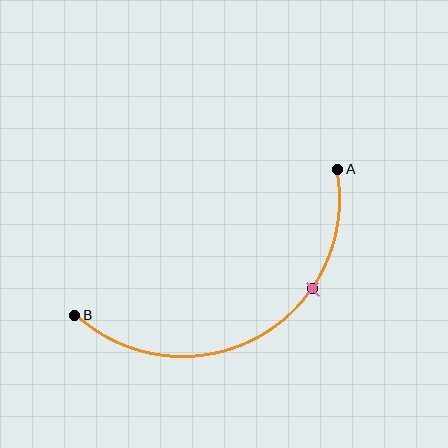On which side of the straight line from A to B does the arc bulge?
The arc bulges below the straight line connecting A and B.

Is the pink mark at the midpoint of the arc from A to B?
No. The pink mark lies on the arc but is closer to endpoint A. The arc midpoint would be at the point on the curve equidistant along the arc from both A and B.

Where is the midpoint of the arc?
The arc midpoint is the point on the curve farthest from the straight line joining A and B. It sits below that line.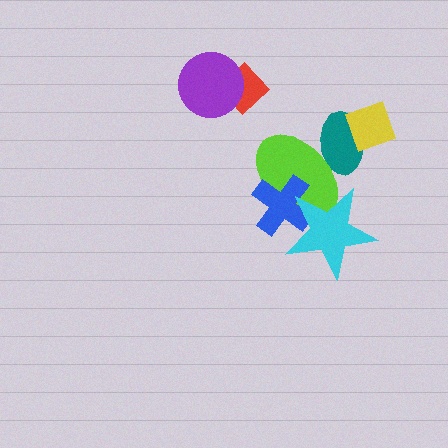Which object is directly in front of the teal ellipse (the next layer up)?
The lime ellipse is directly in front of the teal ellipse.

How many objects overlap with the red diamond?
1 object overlaps with the red diamond.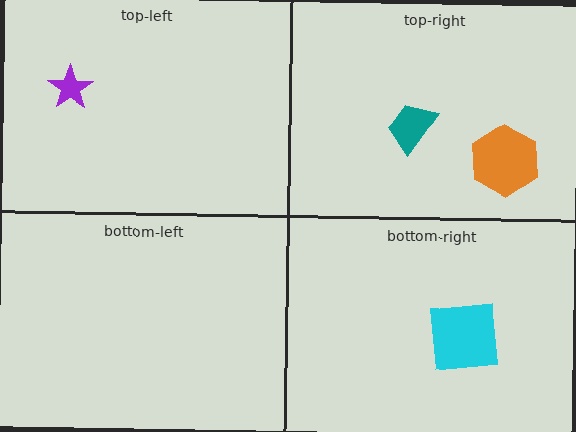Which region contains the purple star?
The top-left region.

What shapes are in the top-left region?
The purple star.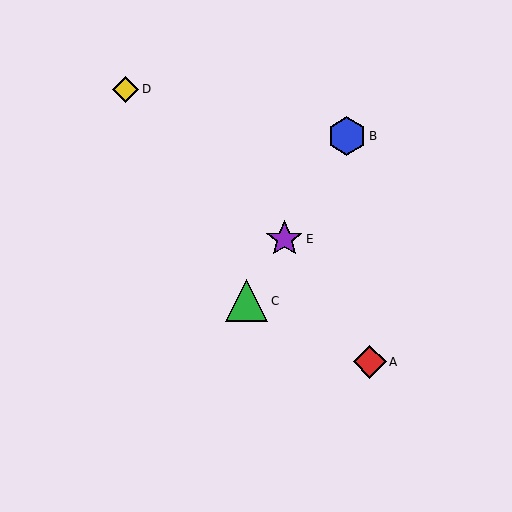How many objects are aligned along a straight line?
3 objects (B, C, E) are aligned along a straight line.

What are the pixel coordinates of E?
Object E is at (284, 239).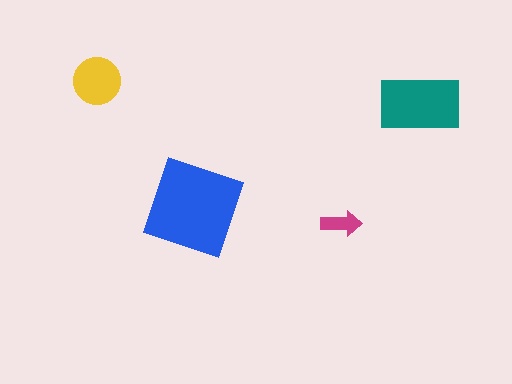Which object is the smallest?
The magenta arrow.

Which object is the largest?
The blue square.